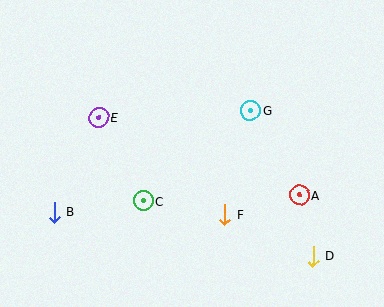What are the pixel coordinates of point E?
Point E is at (99, 118).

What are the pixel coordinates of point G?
Point G is at (250, 111).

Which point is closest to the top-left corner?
Point E is closest to the top-left corner.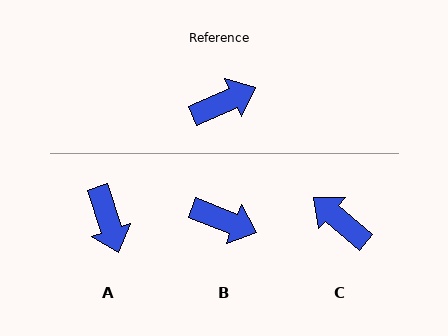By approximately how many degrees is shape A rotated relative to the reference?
Approximately 96 degrees clockwise.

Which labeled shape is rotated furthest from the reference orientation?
C, about 115 degrees away.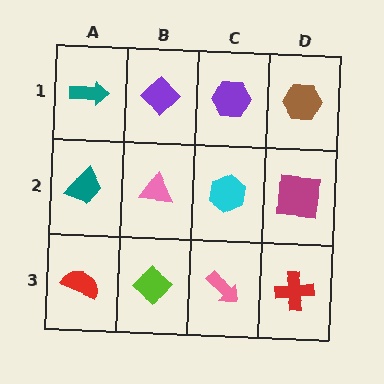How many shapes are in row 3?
4 shapes.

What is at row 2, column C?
A cyan hexagon.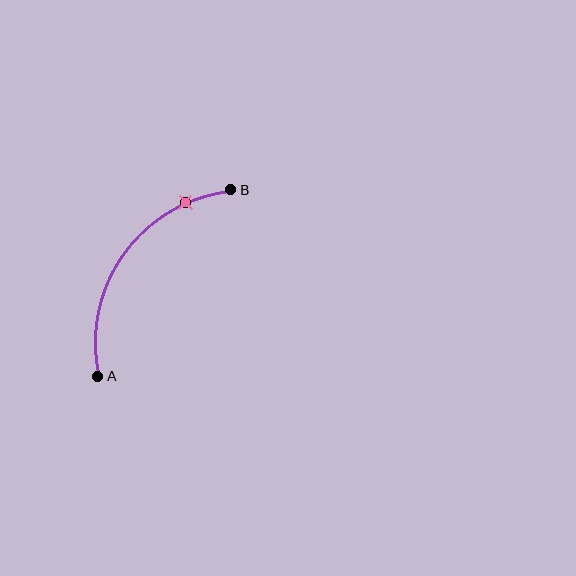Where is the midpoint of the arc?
The arc midpoint is the point on the curve farthest from the straight line joining A and B. It sits above and to the left of that line.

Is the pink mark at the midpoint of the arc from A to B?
No. The pink mark lies on the arc but is closer to endpoint B. The arc midpoint would be at the point on the curve equidistant along the arc from both A and B.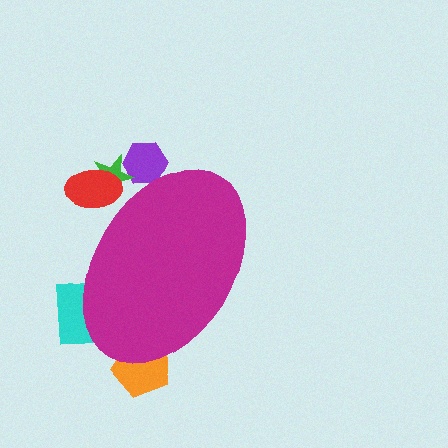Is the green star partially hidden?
Yes, the green star is partially hidden behind the magenta ellipse.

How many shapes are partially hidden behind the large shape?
5 shapes are partially hidden.